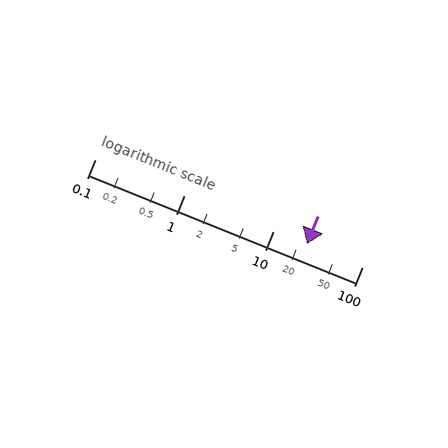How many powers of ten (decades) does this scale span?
The scale spans 3 decades, from 0.1 to 100.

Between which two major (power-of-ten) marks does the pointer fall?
The pointer is between 10 and 100.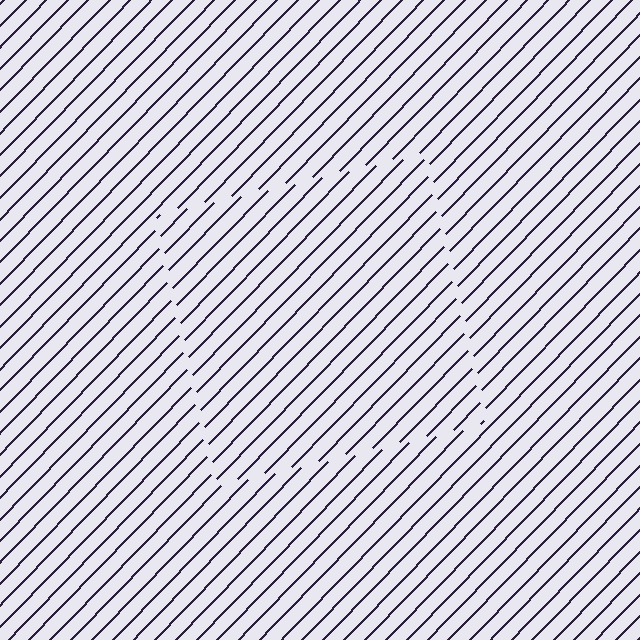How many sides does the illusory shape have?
4 sides — the line-ends trace a square.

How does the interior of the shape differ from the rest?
The interior of the shape contains the same grating, shifted by half a period — the contour is defined by the phase discontinuity where line-ends from the inner and outer gratings abut.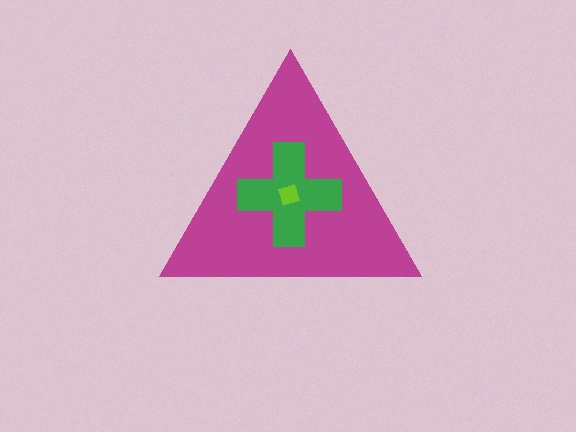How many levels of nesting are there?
3.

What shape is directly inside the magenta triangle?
The green cross.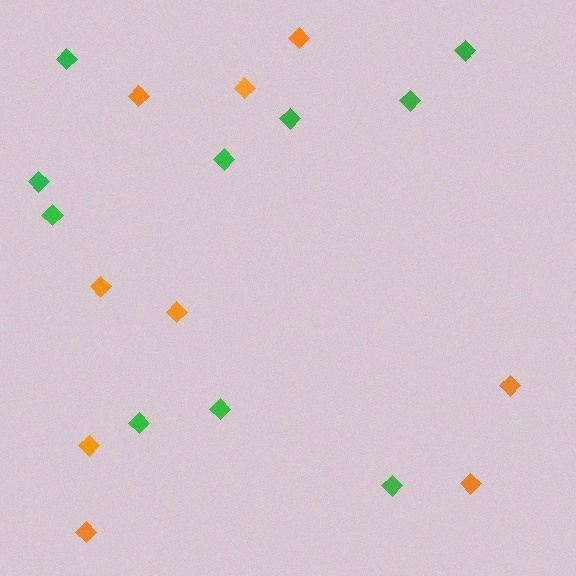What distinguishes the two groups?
There are 2 groups: one group of green diamonds (10) and one group of orange diamonds (9).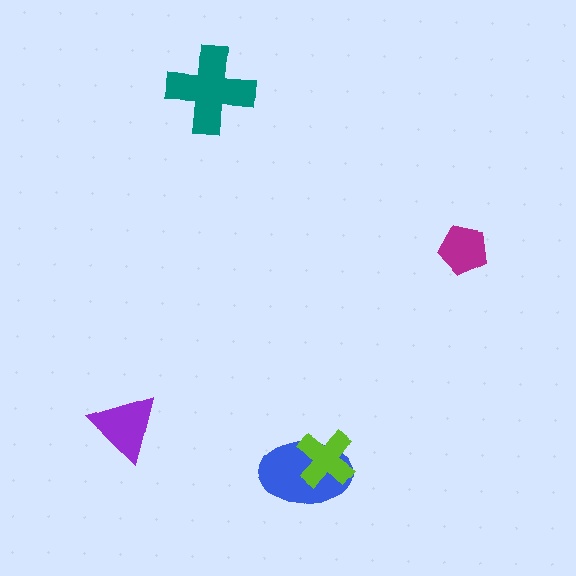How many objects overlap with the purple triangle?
0 objects overlap with the purple triangle.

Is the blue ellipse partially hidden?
Yes, it is partially covered by another shape.